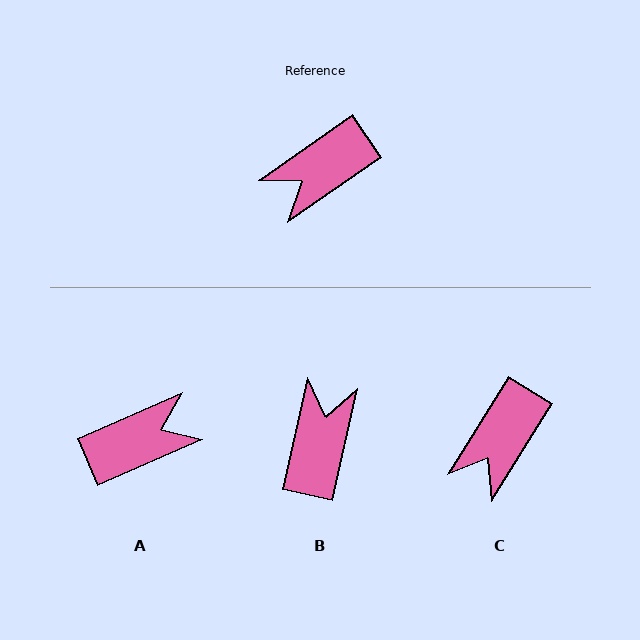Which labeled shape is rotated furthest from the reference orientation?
A, about 169 degrees away.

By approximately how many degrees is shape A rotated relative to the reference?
Approximately 169 degrees counter-clockwise.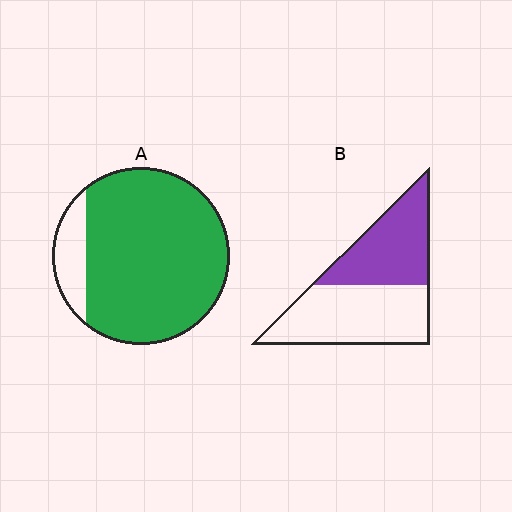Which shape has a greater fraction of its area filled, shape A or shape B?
Shape A.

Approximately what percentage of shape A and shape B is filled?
A is approximately 85% and B is approximately 45%.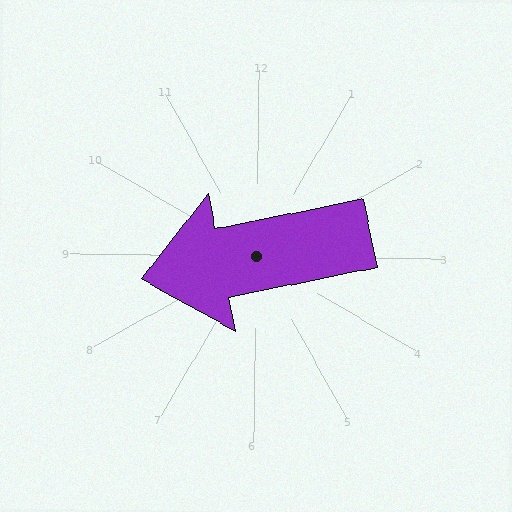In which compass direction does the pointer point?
West.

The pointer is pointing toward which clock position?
Roughly 9 o'clock.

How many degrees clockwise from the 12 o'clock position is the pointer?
Approximately 258 degrees.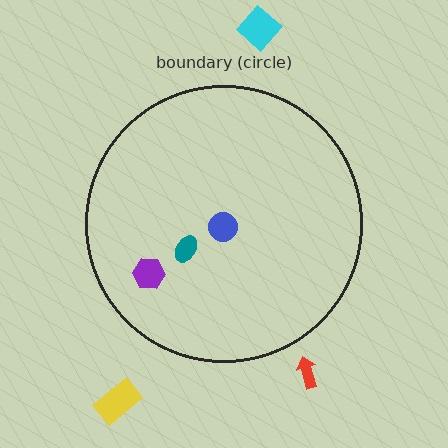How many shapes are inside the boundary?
3 inside, 3 outside.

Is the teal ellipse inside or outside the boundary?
Inside.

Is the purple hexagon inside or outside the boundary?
Inside.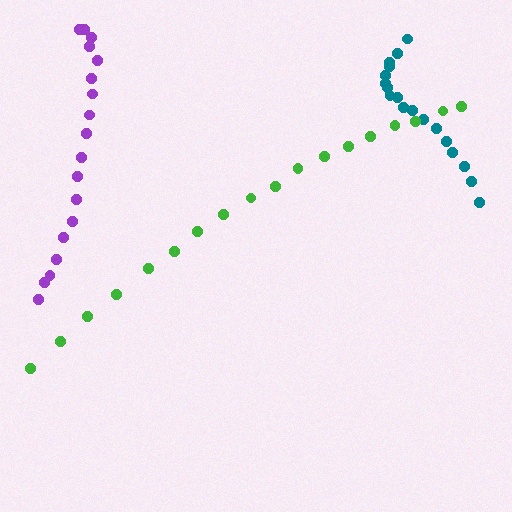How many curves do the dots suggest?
There are 3 distinct paths.